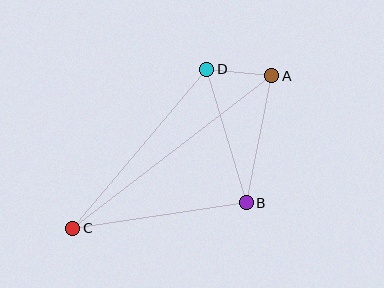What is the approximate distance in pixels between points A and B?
The distance between A and B is approximately 130 pixels.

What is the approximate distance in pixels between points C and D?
The distance between C and D is approximately 208 pixels.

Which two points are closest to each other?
Points A and D are closest to each other.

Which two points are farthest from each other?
Points A and C are farthest from each other.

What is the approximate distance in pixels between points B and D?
The distance between B and D is approximately 139 pixels.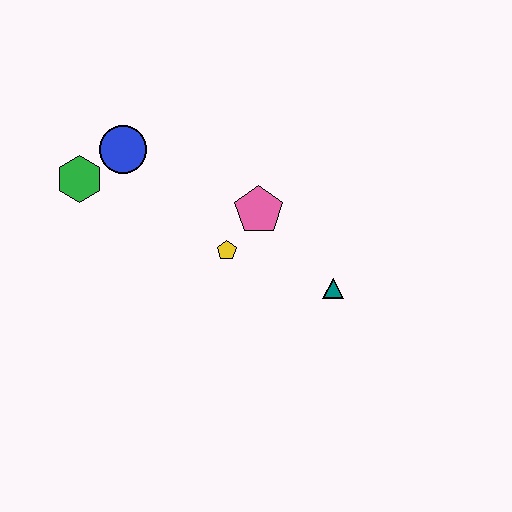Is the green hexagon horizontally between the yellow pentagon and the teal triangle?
No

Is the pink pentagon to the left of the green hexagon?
No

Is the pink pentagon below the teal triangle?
No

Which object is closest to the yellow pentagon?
The pink pentagon is closest to the yellow pentagon.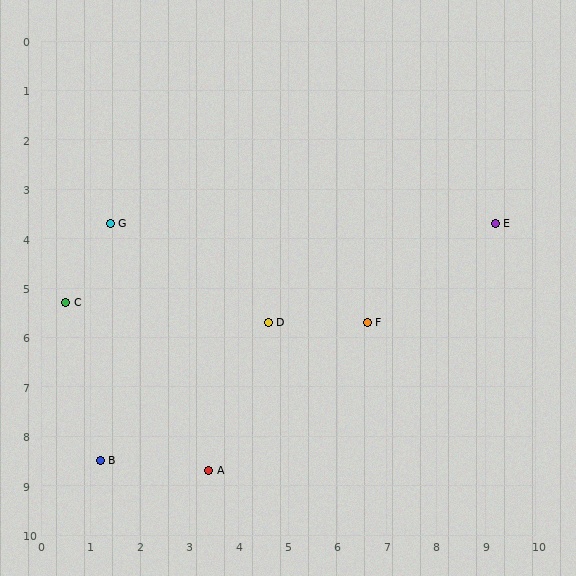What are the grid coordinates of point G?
Point G is at approximately (1.4, 3.7).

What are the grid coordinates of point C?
Point C is at approximately (0.5, 5.3).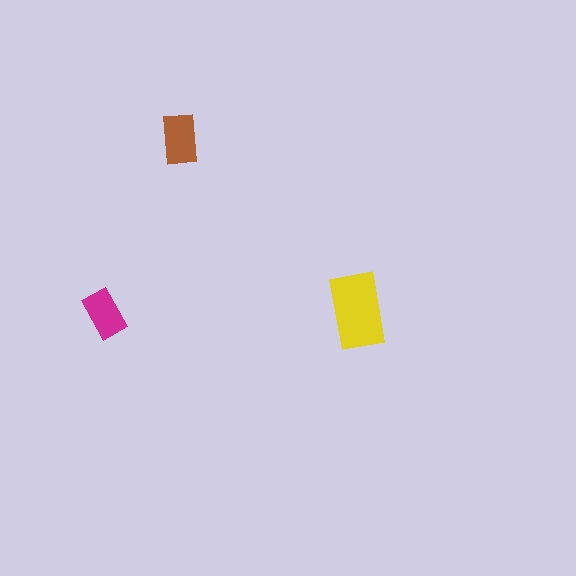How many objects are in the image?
There are 3 objects in the image.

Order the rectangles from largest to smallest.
the yellow one, the brown one, the magenta one.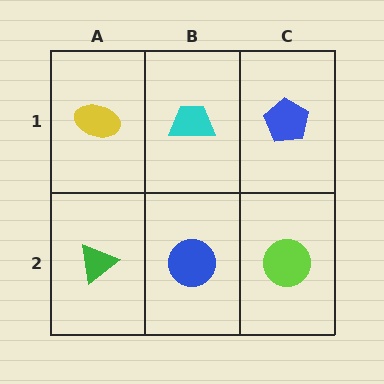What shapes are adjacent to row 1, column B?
A blue circle (row 2, column B), a yellow ellipse (row 1, column A), a blue pentagon (row 1, column C).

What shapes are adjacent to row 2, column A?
A yellow ellipse (row 1, column A), a blue circle (row 2, column B).